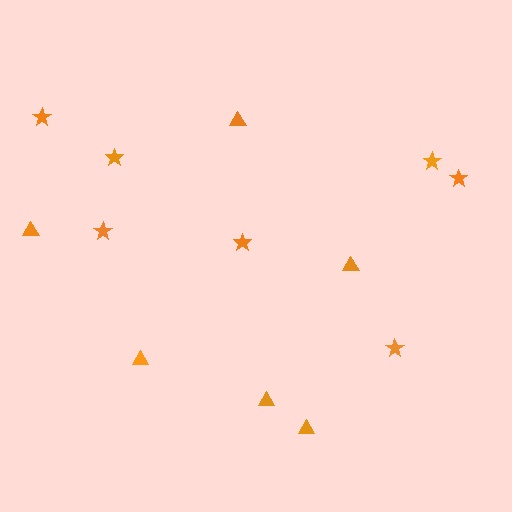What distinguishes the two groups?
There are 2 groups: one group of triangles (6) and one group of stars (7).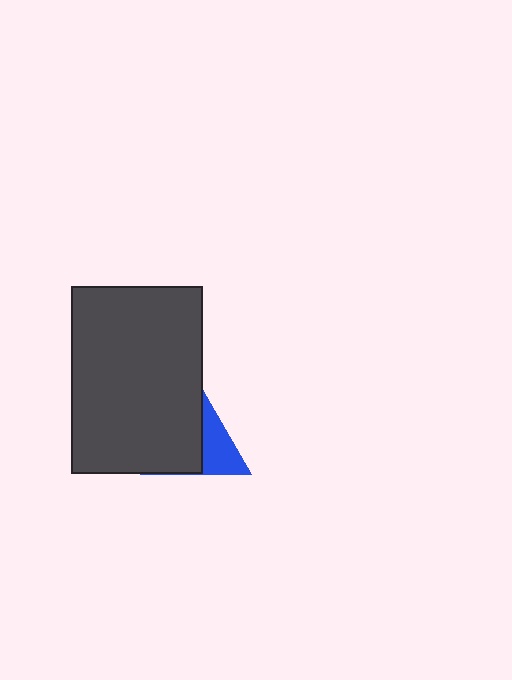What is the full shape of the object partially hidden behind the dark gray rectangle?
The partially hidden object is a blue triangle.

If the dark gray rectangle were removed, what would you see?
You would see the complete blue triangle.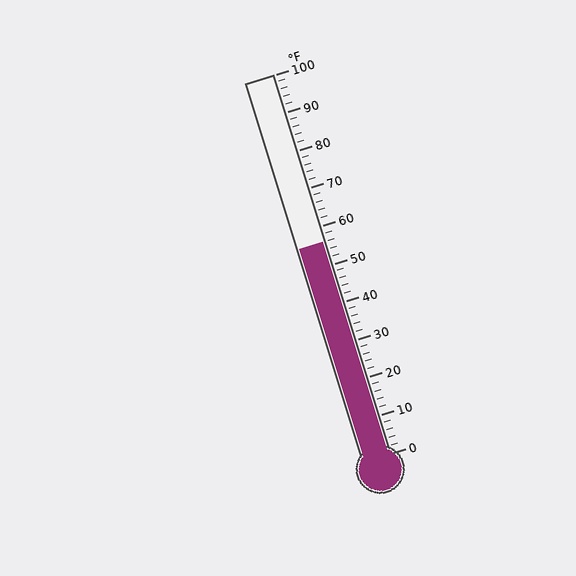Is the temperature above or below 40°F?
The temperature is above 40°F.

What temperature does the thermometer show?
The thermometer shows approximately 56°F.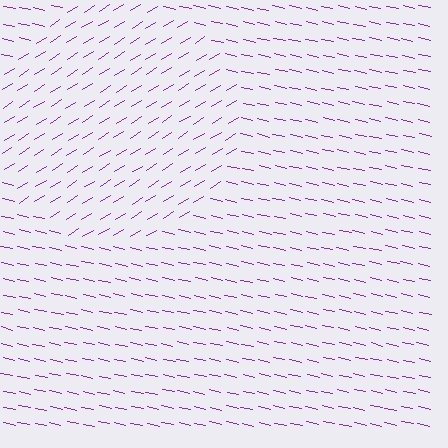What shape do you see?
I see a circle.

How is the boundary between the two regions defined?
The boundary is defined purely by a change in line orientation (approximately 45 degrees difference). All lines are the same color and thickness.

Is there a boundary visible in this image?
Yes, there is a texture boundary formed by a change in line orientation.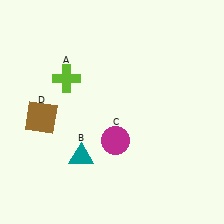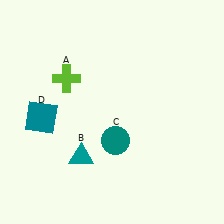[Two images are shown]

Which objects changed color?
C changed from magenta to teal. D changed from brown to teal.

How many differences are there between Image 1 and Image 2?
There are 2 differences between the two images.